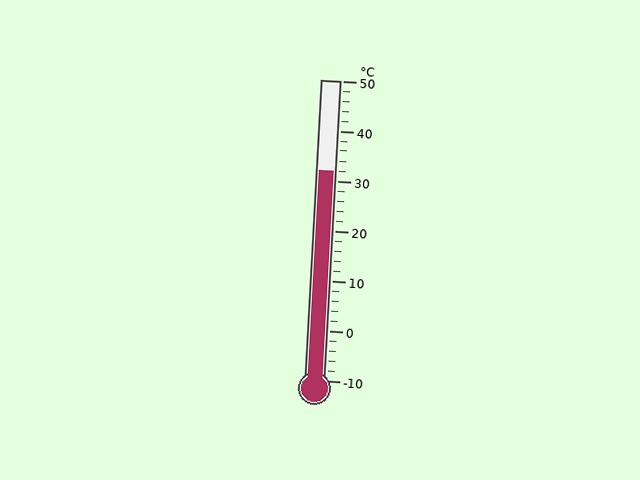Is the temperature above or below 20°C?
The temperature is above 20°C.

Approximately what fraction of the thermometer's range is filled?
The thermometer is filled to approximately 70% of its range.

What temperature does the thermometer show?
The thermometer shows approximately 32°C.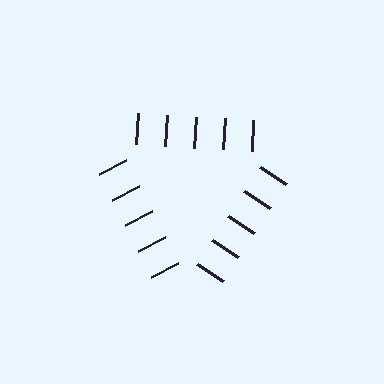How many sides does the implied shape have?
3 sides — the line-ends trace a triangle.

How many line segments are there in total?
15 — 5 along each of the 3 edges.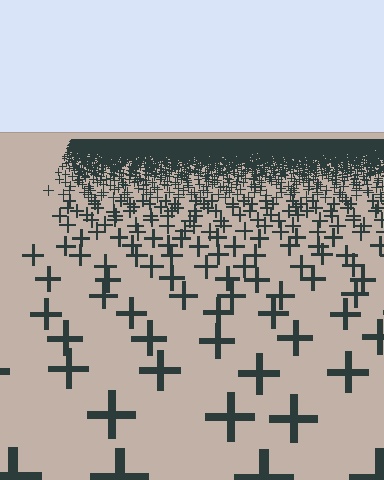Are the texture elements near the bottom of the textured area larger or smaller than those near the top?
Larger. Near the bottom, elements are closer to the viewer and appear at a bigger on-screen size.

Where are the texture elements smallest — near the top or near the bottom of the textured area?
Near the top.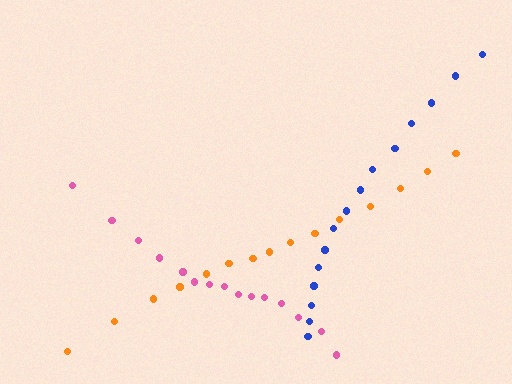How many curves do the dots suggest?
There are 3 distinct paths.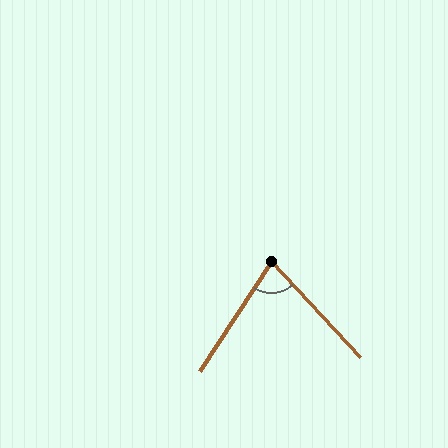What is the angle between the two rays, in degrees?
Approximately 76 degrees.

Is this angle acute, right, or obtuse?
It is acute.